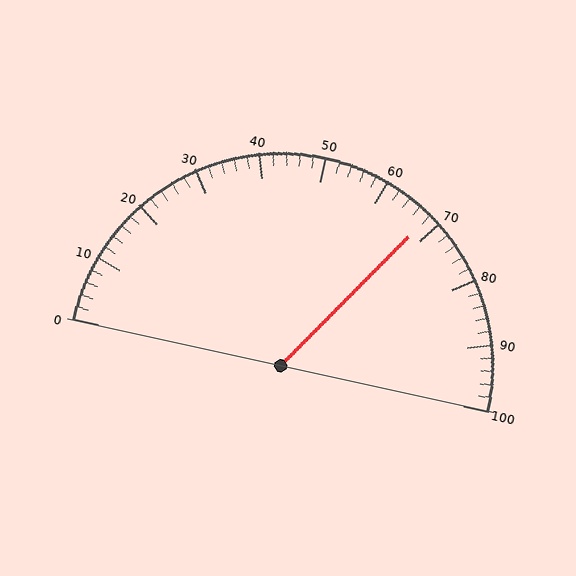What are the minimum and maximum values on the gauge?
The gauge ranges from 0 to 100.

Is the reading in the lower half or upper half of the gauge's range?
The reading is in the upper half of the range (0 to 100).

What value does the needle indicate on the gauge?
The needle indicates approximately 68.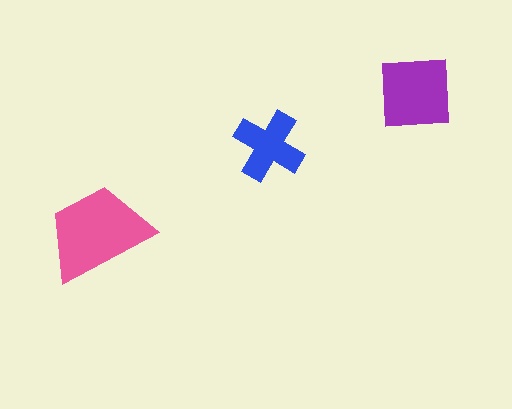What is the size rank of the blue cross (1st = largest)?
3rd.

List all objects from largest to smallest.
The pink trapezoid, the purple square, the blue cross.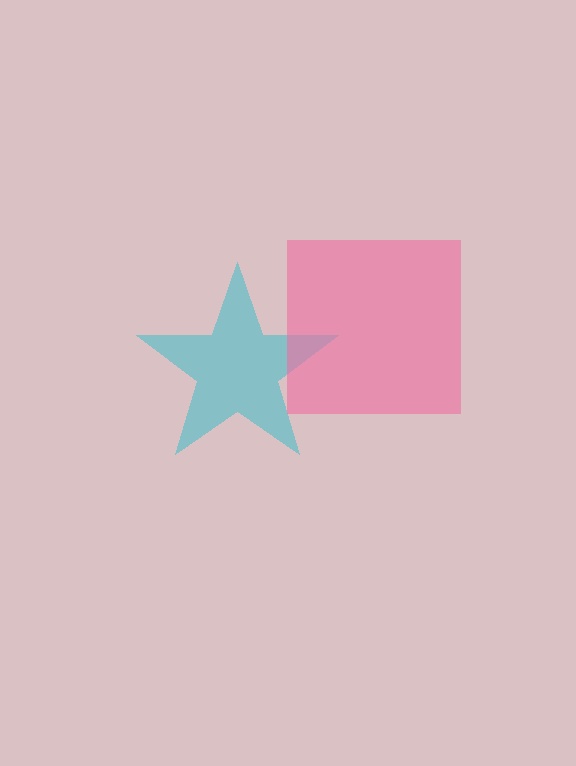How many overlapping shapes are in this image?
There are 2 overlapping shapes in the image.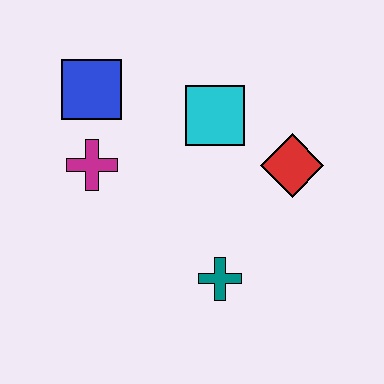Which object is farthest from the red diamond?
The blue square is farthest from the red diamond.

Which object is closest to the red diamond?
The cyan square is closest to the red diamond.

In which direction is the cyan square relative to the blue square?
The cyan square is to the right of the blue square.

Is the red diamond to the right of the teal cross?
Yes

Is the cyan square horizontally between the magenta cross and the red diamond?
Yes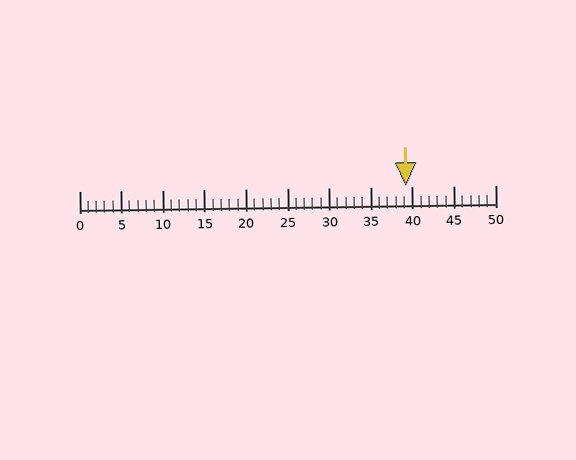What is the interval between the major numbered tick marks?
The major tick marks are spaced 5 units apart.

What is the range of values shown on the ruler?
The ruler shows values from 0 to 50.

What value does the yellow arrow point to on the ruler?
The yellow arrow points to approximately 39.